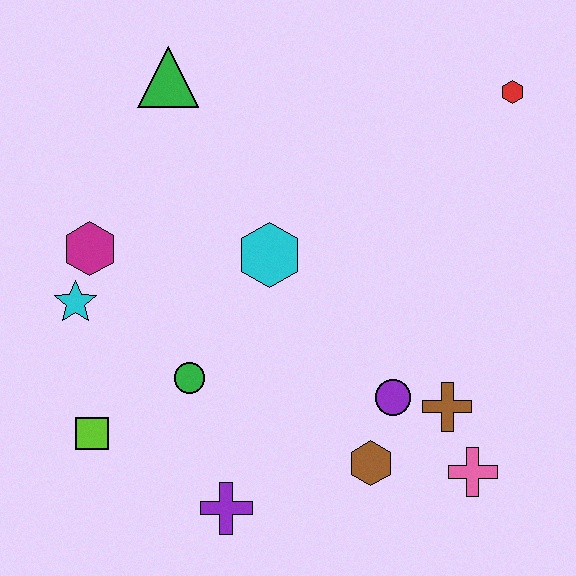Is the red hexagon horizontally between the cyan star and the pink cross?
No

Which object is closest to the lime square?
The green circle is closest to the lime square.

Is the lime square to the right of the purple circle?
No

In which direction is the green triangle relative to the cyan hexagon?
The green triangle is above the cyan hexagon.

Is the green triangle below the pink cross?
No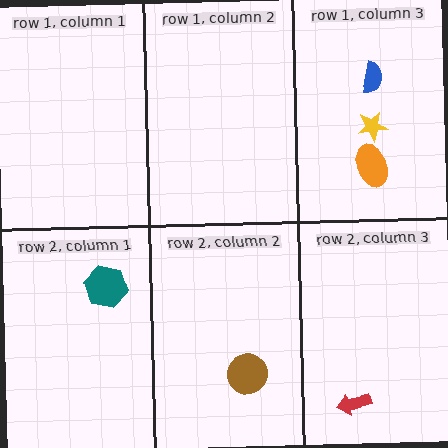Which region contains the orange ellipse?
The row 1, column 3 region.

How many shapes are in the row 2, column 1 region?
1.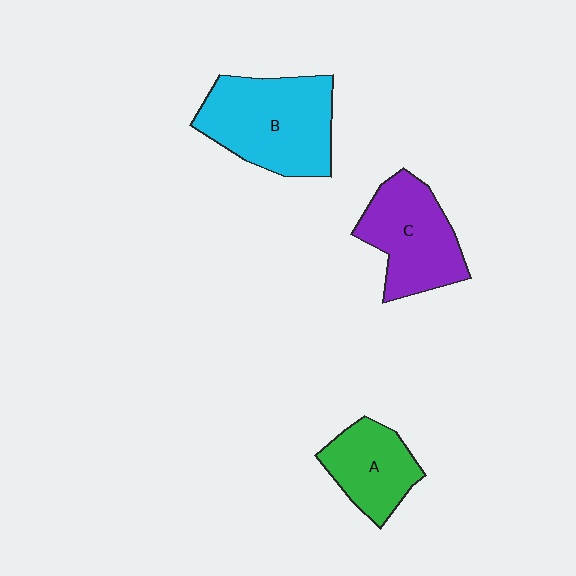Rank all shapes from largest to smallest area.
From largest to smallest: B (cyan), C (purple), A (green).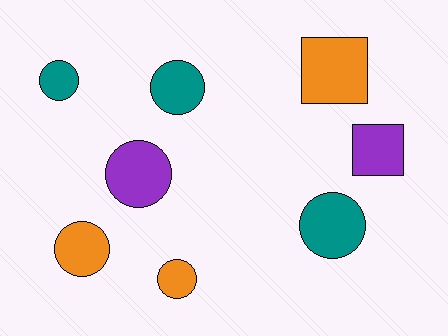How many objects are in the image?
There are 8 objects.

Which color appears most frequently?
Teal, with 3 objects.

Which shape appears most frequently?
Circle, with 6 objects.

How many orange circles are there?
There are 2 orange circles.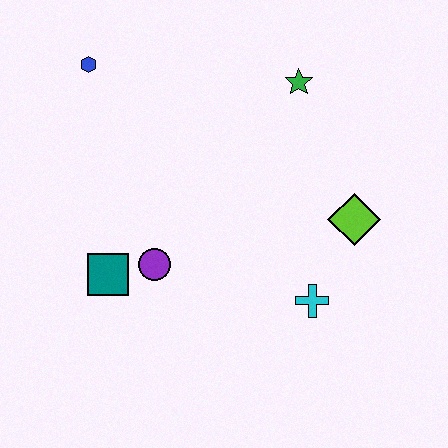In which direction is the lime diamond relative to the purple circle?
The lime diamond is to the right of the purple circle.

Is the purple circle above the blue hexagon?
No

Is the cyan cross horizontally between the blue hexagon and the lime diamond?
Yes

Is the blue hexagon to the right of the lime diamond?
No